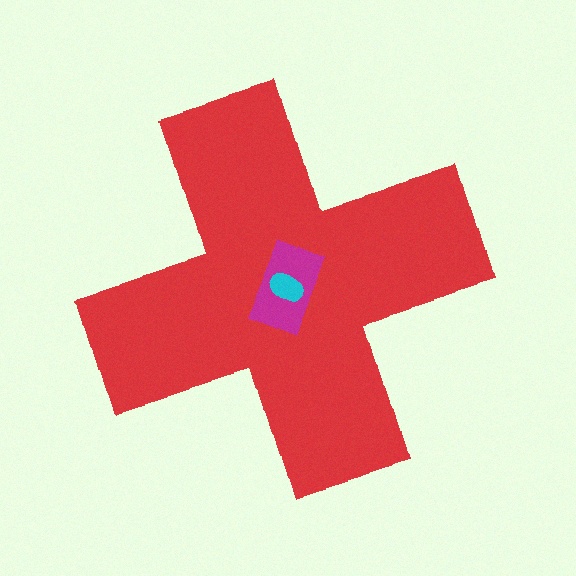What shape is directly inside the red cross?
The magenta rectangle.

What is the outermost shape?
The red cross.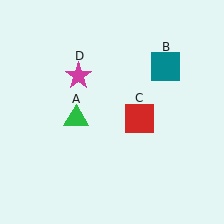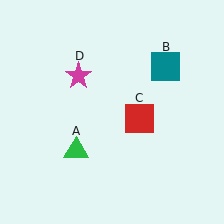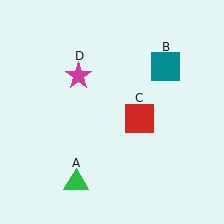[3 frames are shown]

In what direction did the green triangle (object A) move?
The green triangle (object A) moved down.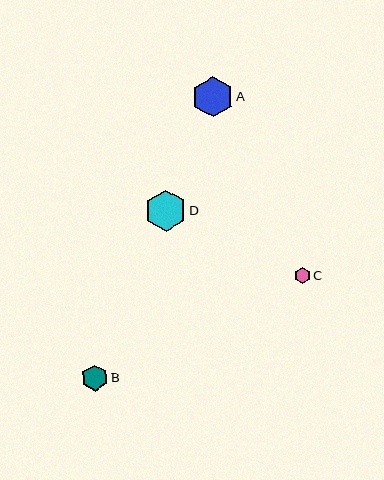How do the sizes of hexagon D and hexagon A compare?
Hexagon D and hexagon A are approximately the same size.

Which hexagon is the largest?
Hexagon D is the largest with a size of approximately 41 pixels.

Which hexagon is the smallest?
Hexagon C is the smallest with a size of approximately 15 pixels.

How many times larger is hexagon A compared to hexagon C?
Hexagon A is approximately 2.6 times the size of hexagon C.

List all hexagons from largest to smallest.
From largest to smallest: D, A, B, C.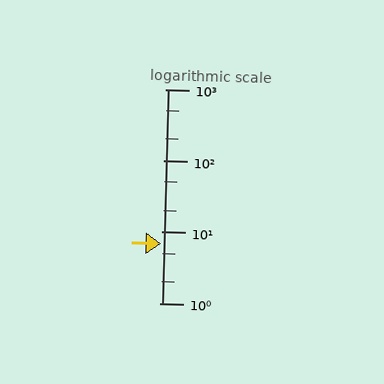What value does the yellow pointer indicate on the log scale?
The pointer indicates approximately 6.9.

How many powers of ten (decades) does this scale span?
The scale spans 3 decades, from 1 to 1000.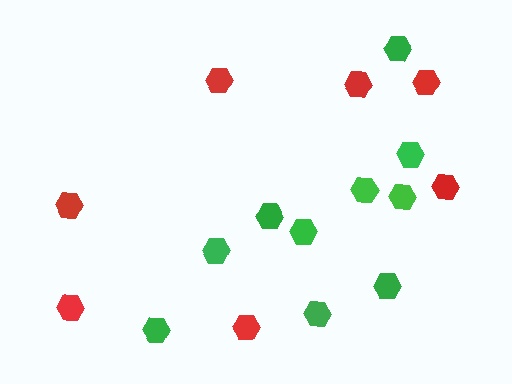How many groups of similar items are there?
There are 2 groups: one group of green hexagons (10) and one group of red hexagons (7).